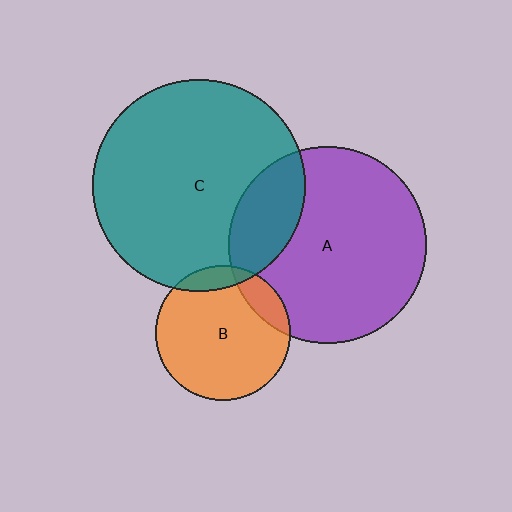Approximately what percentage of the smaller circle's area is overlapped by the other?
Approximately 15%.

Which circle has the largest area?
Circle C (teal).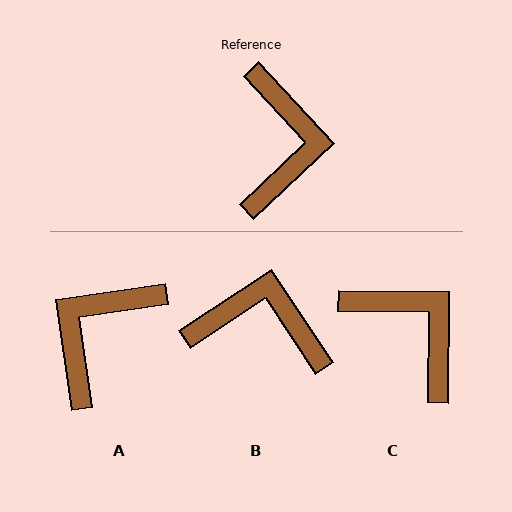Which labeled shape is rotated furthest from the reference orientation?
A, about 145 degrees away.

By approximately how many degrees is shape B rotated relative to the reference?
Approximately 80 degrees counter-clockwise.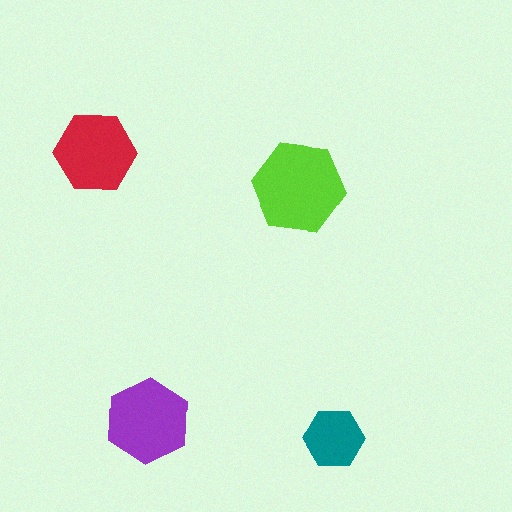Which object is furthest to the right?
The teal hexagon is rightmost.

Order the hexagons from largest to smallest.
the lime one, the purple one, the red one, the teal one.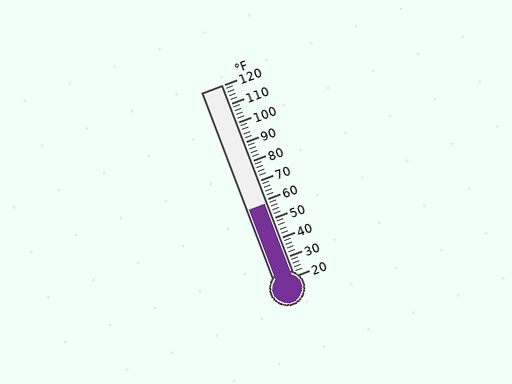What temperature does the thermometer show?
The thermometer shows approximately 58°F.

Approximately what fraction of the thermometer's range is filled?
The thermometer is filled to approximately 40% of its range.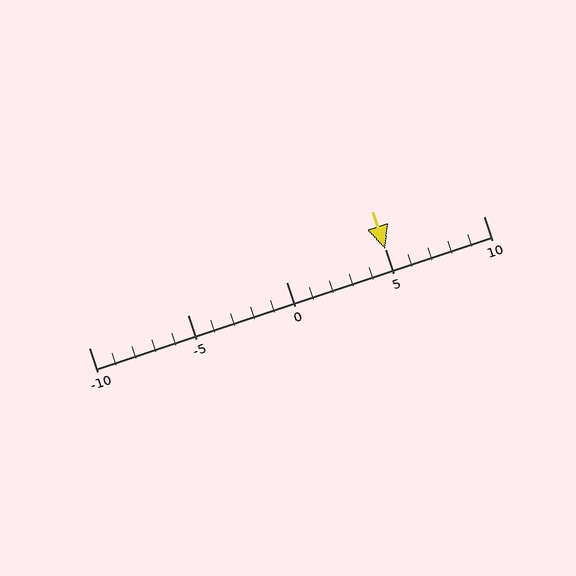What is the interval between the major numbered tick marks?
The major tick marks are spaced 5 units apart.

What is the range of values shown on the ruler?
The ruler shows values from -10 to 10.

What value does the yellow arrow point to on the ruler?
The yellow arrow points to approximately 5.